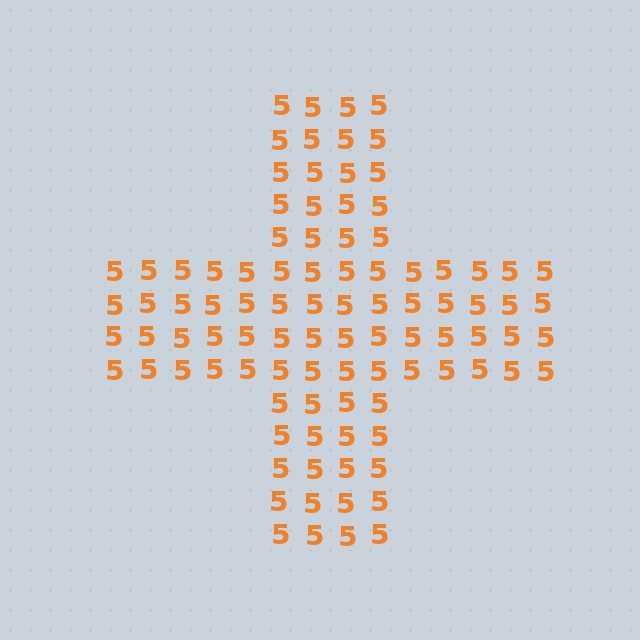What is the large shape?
The large shape is a cross.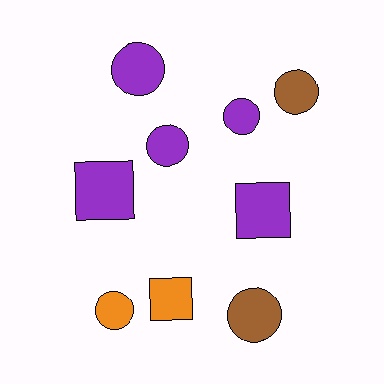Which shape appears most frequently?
Circle, with 6 objects.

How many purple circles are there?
There are 3 purple circles.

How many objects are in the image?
There are 9 objects.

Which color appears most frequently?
Purple, with 5 objects.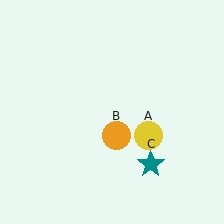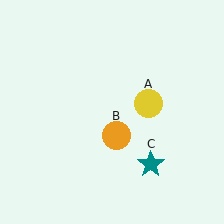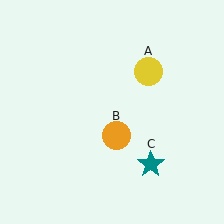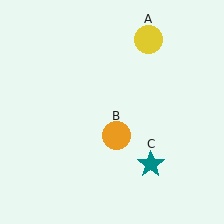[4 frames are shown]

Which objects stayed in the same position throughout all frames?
Orange circle (object B) and teal star (object C) remained stationary.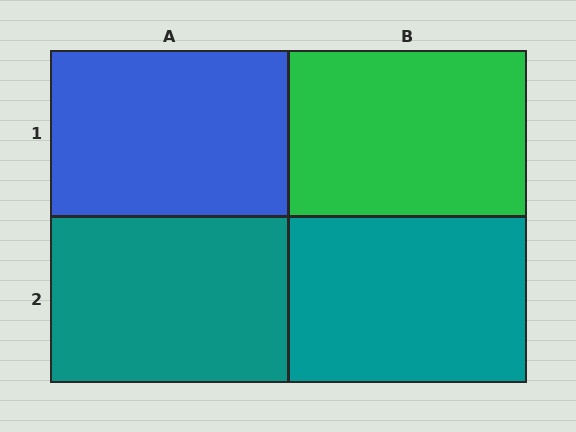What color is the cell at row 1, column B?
Green.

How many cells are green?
1 cell is green.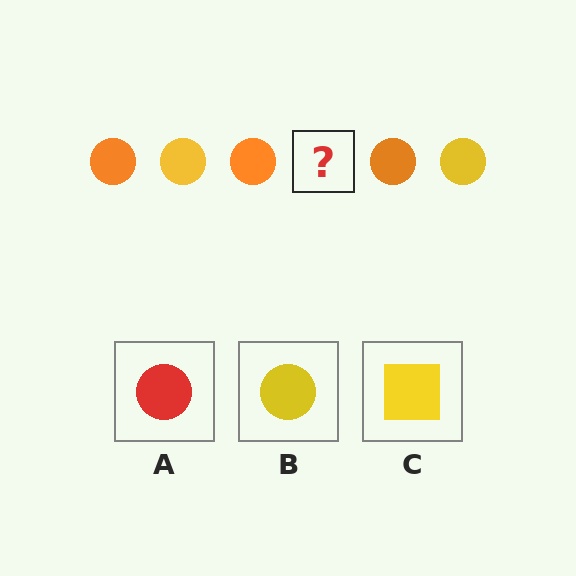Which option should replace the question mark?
Option B.